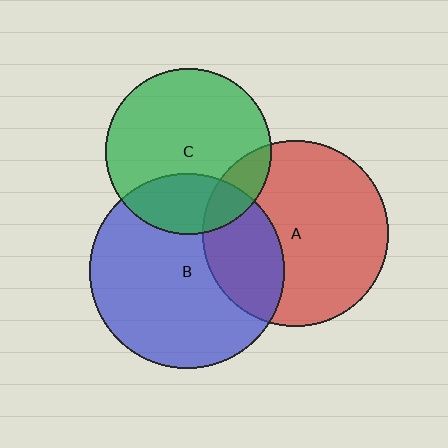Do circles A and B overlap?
Yes.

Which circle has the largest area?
Circle B (blue).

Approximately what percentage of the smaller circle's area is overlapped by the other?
Approximately 30%.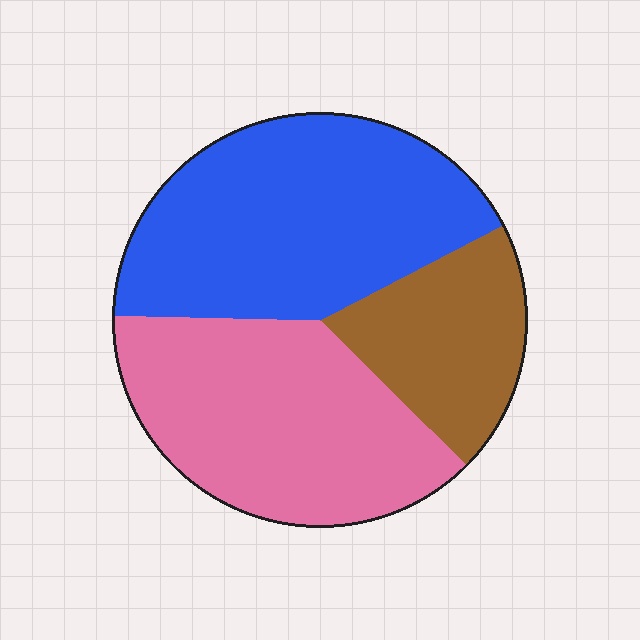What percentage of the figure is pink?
Pink covers about 40% of the figure.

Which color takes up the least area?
Brown, at roughly 20%.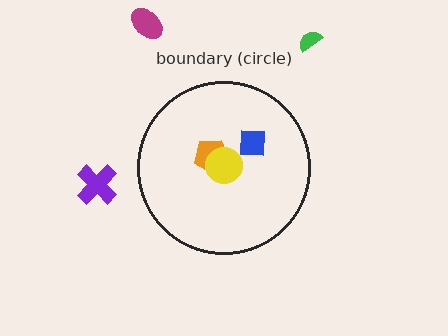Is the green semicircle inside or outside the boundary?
Outside.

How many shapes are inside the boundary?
3 inside, 3 outside.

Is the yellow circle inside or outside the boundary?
Inside.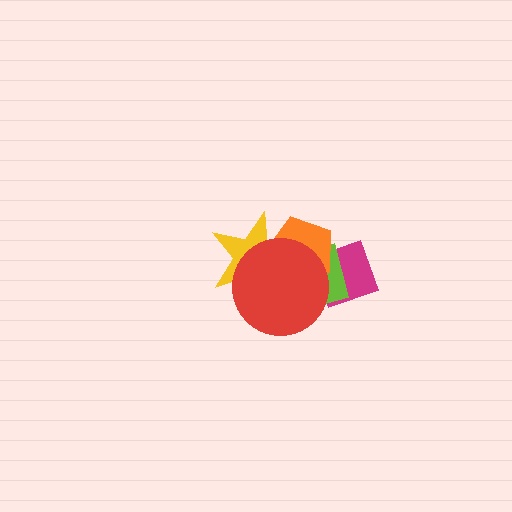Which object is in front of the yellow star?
The red circle is in front of the yellow star.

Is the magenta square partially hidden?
Yes, it is partially covered by another shape.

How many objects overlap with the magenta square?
3 objects overlap with the magenta square.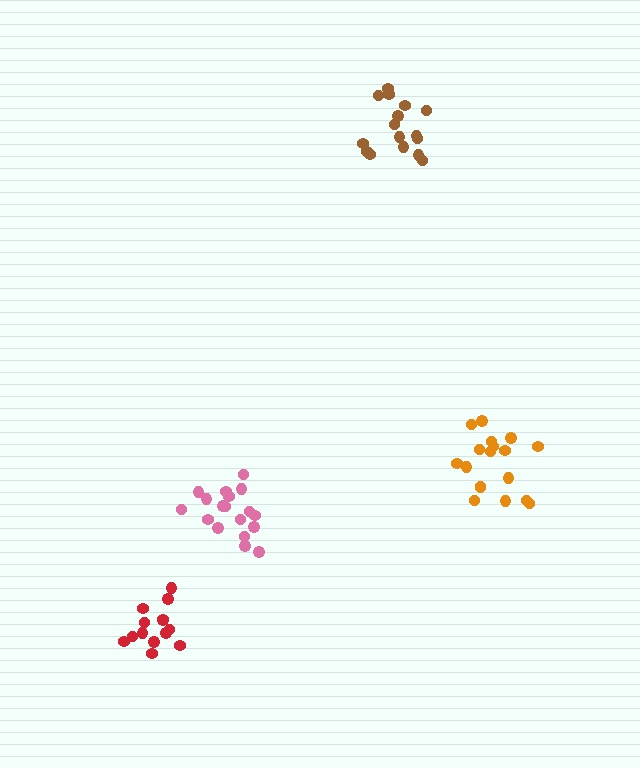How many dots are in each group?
Group 1: 18 dots, Group 2: 14 dots, Group 3: 18 dots, Group 4: 16 dots (66 total).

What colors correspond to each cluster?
The clusters are colored: orange, red, pink, brown.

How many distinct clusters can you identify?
There are 4 distinct clusters.